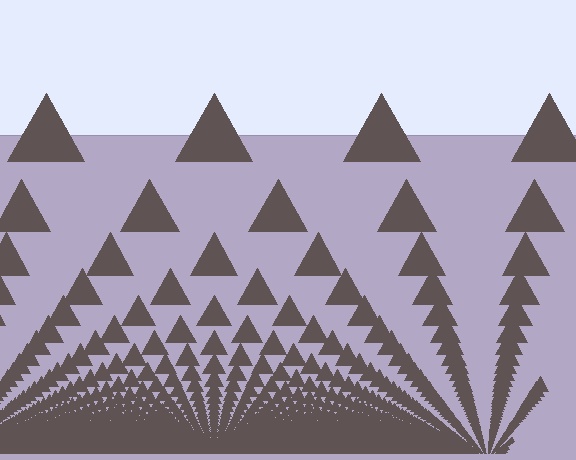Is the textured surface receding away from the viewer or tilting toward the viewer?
The surface appears to tilt toward the viewer. Texture elements get larger and sparser toward the top.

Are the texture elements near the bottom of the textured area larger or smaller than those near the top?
Smaller. The gradient is inverted — elements near the bottom are smaller and denser.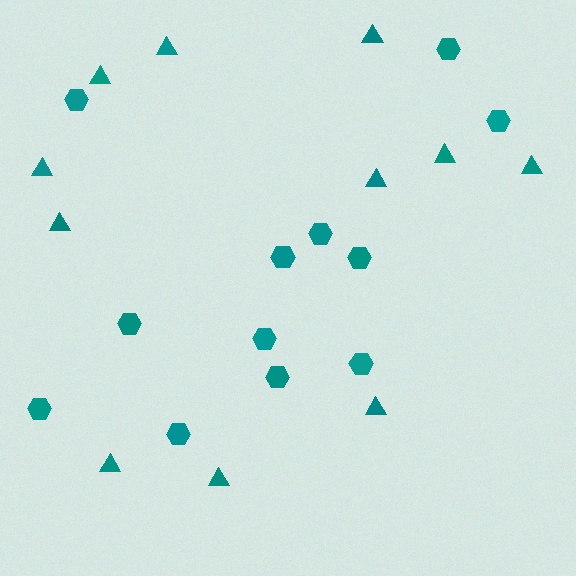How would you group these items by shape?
There are 2 groups: one group of hexagons (12) and one group of triangles (11).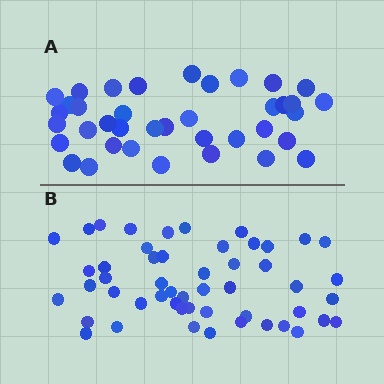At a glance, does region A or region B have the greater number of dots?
Region B (the bottom region) has more dots.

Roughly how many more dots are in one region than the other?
Region B has approximately 15 more dots than region A.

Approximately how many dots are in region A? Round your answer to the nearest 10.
About 40 dots. (The exact count is 38, which rounds to 40.)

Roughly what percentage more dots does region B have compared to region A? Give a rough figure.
About 35% more.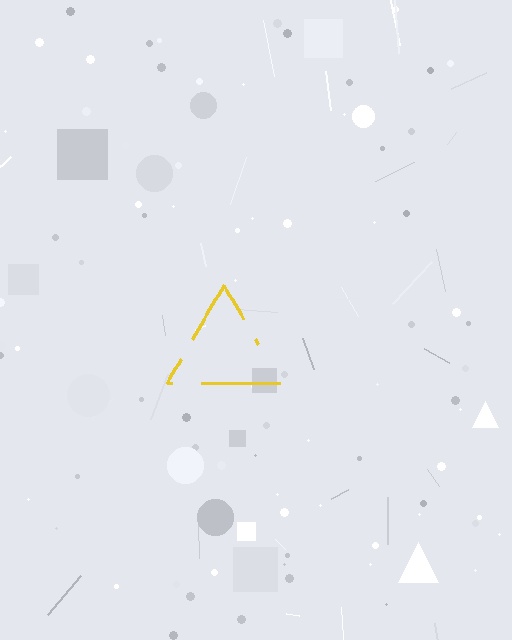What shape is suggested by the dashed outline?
The dashed outline suggests a triangle.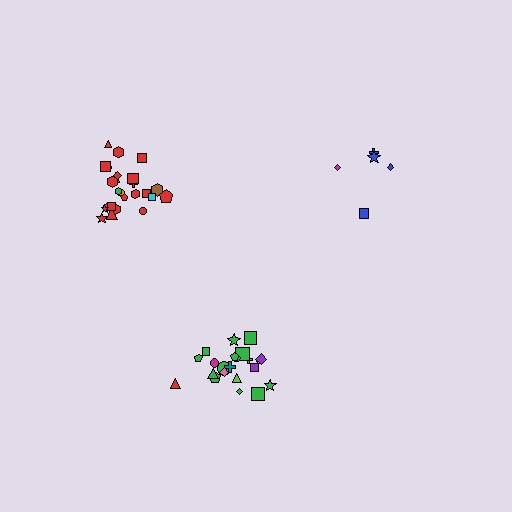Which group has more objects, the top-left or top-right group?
The top-left group.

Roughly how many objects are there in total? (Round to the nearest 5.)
Roughly 50 objects in total.